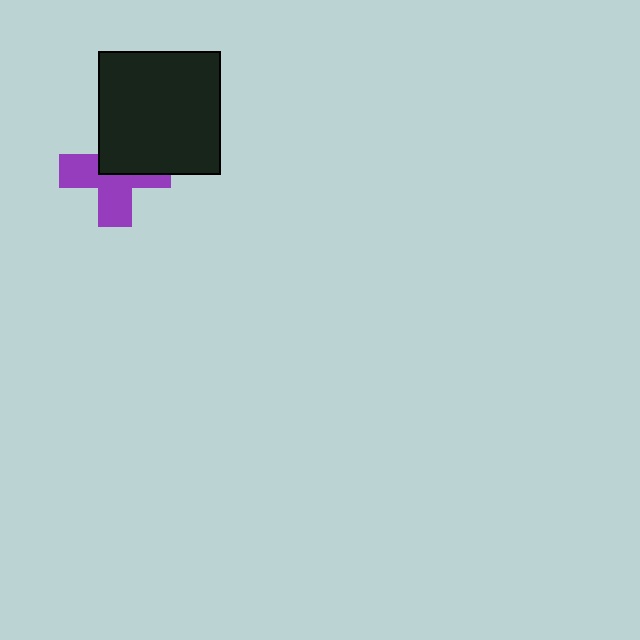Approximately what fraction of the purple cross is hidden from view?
Roughly 45% of the purple cross is hidden behind the black square.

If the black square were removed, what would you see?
You would see the complete purple cross.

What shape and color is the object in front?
The object in front is a black square.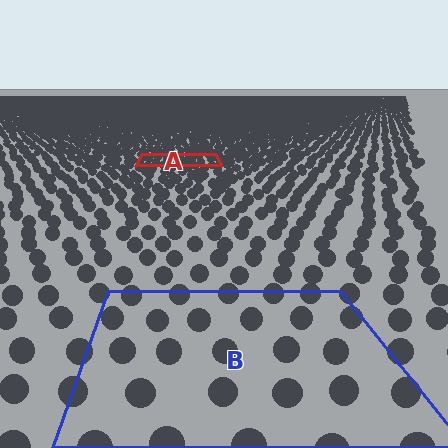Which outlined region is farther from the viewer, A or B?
Region A is farther from the viewer — the texture elements inside it appear smaller and more densely packed.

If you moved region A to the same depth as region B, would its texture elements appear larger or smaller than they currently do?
They would appear larger. At a closer depth, the same texture elements are projected at a bigger on-screen size.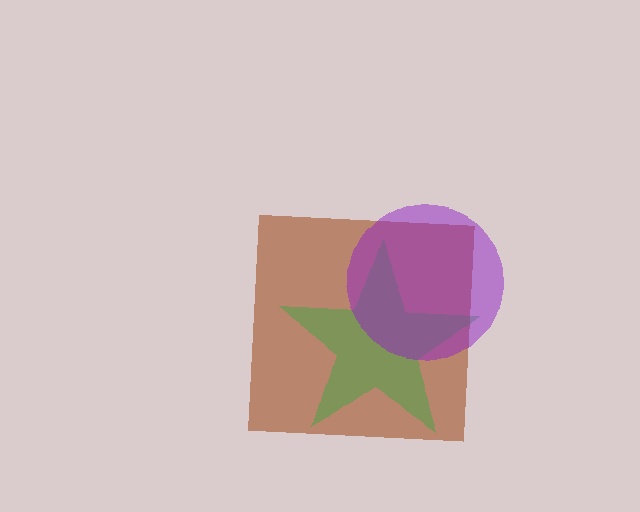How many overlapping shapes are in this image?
There are 3 overlapping shapes in the image.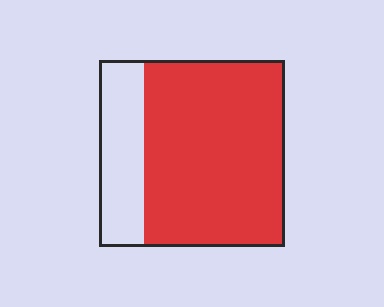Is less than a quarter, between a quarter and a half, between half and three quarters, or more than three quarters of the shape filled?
More than three quarters.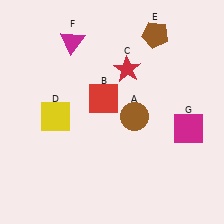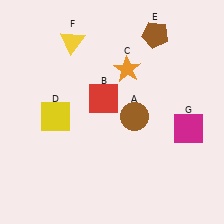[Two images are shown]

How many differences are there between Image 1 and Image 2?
There are 2 differences between the two images.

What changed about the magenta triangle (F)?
In Image 1, F is magenta. In Image 2, it changed to yellow.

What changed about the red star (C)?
In Image 1, C is red. In Image 2, it changed to orange.